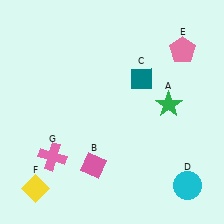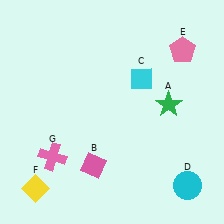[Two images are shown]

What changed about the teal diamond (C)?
In Image 1, C is teal. In Image 2, it changed to cyan.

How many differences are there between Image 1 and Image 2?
There is 1 difference between the two images.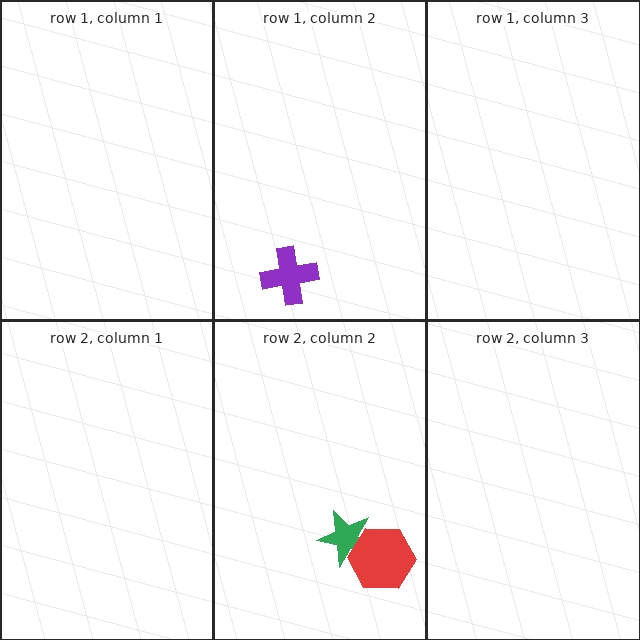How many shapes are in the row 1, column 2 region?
1.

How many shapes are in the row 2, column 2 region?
2.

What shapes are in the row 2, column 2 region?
The green star, the red hexagon.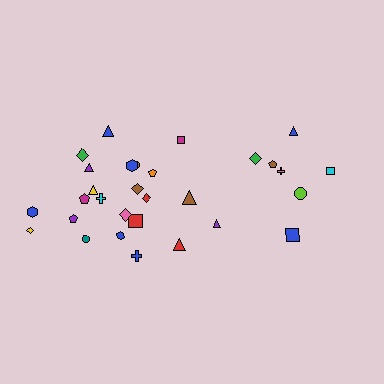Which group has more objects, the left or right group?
The left group.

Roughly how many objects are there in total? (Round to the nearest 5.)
Roughly 30 objects in total.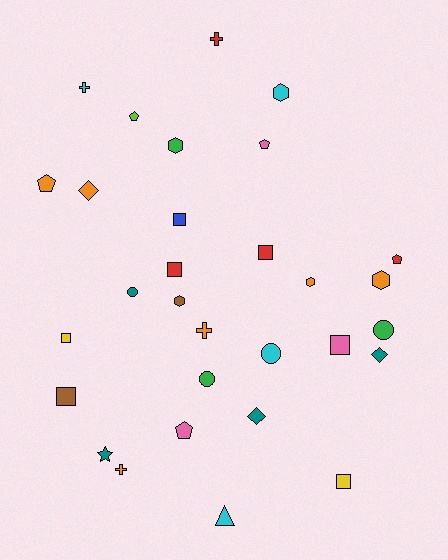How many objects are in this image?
There are 30 objects.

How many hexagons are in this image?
There are 5 hexagons.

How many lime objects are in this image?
There is 1 lime object.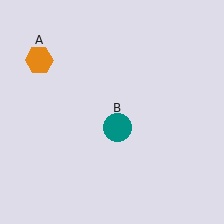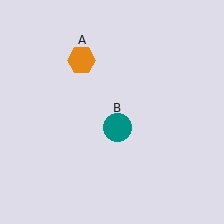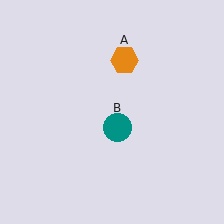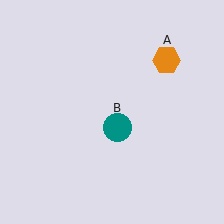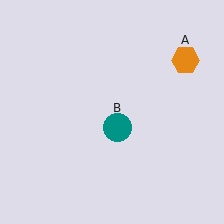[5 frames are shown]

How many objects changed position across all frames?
1 object changed position: orange hexagon (object A).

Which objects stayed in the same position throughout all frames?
Teal circle (object B) remained stationary.